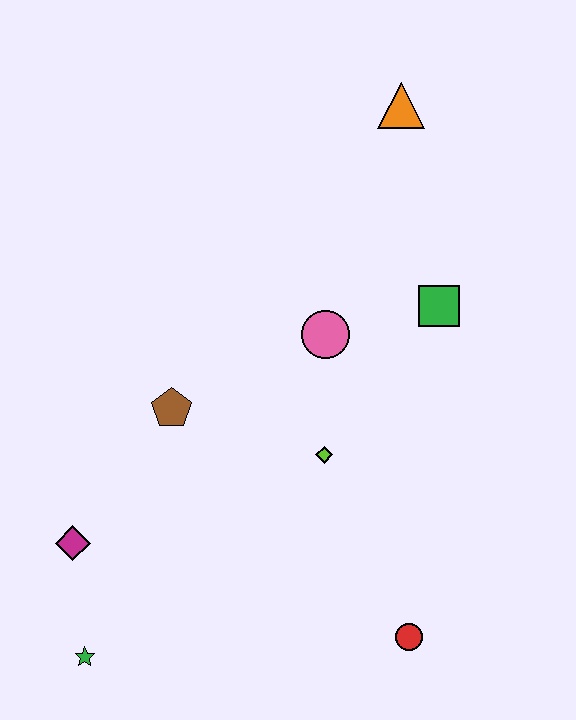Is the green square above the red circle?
Yes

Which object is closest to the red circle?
The lime diamond is closest to the red circle.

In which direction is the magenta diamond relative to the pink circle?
The magenta diamond is to the left of the pink circle.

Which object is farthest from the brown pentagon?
The orange triangle is farthest from the brown pentagon.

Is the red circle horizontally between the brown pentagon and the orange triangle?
No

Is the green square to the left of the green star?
No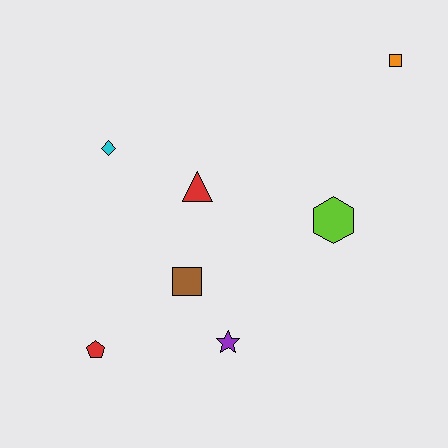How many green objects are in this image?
There are no green objects.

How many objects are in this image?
There are 7 objects.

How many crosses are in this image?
There are no crosses.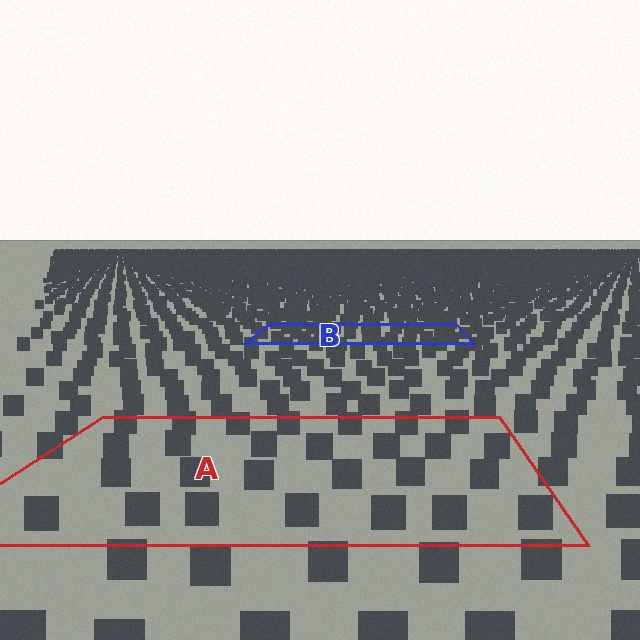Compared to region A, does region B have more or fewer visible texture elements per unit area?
Region B has more texture elements per unit area — they are packed more densely because it is farther away.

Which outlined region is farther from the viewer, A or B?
Region B is farther from the viewer — the texture elements inside it appear smaller and more densely packed.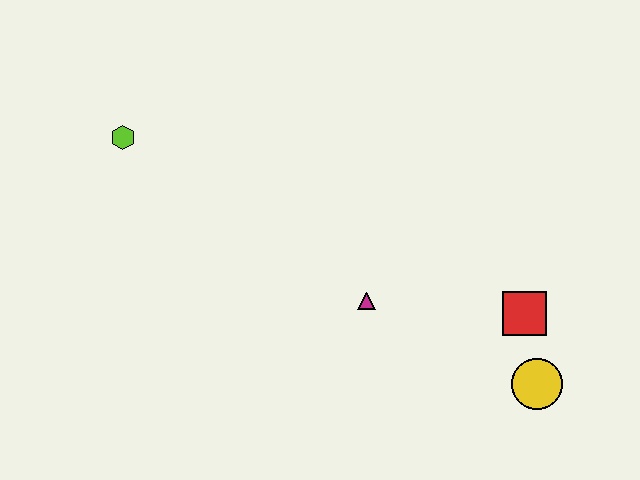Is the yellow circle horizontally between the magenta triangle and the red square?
No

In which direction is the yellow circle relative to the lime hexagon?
The yellow circle is to the right of the lime hexagon.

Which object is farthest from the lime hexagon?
The yellow circle is farthest from the lime hexagon.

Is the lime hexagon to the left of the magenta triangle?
Yes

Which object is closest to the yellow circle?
The red square is closest to the yellow circle.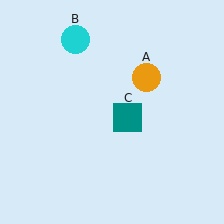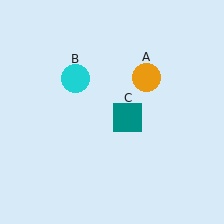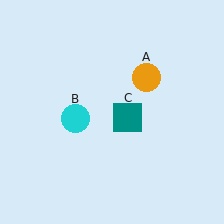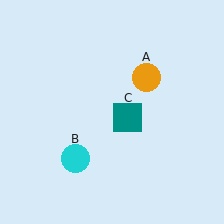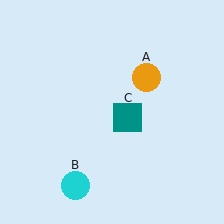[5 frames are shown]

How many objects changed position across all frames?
1 object changed position: cyan circle (object B).